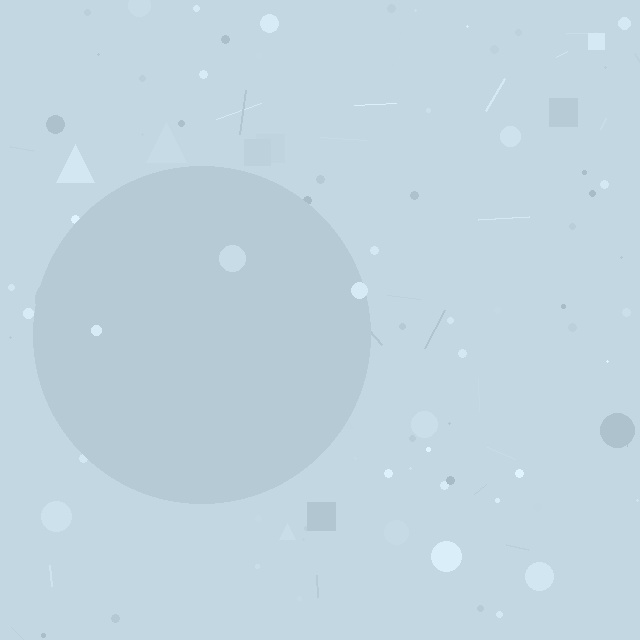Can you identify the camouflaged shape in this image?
The camouflaged shape is a circle.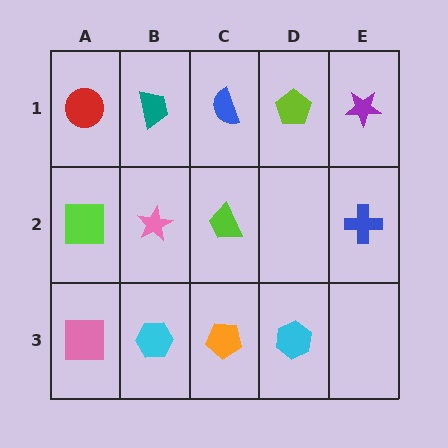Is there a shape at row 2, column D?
No, that cell is empty.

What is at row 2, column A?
A lime square.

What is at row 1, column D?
A lime pentagon.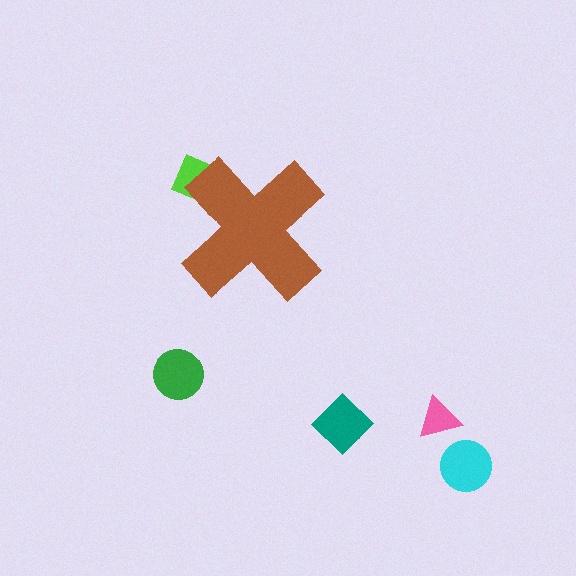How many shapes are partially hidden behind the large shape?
1 shape is partially hidden.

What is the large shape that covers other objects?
A brown cross.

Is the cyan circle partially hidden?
No, the cyan circle is fully visible.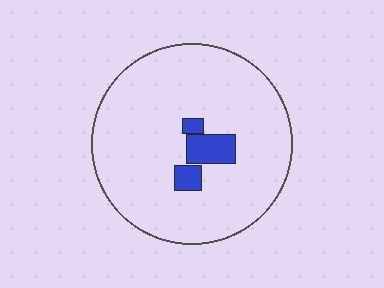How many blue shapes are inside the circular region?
3.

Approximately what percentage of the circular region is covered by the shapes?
Approximately 10%.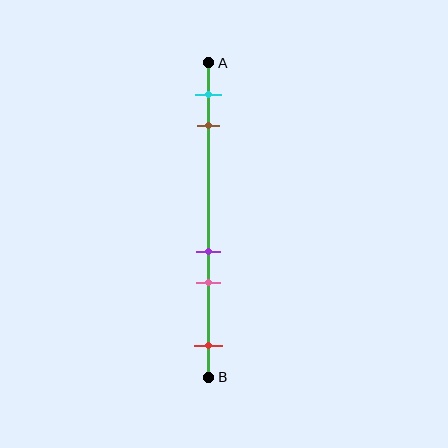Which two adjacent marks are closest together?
The purple and pink marks are the closest adjacent pair.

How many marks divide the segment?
There are 5 marks dividing the segment.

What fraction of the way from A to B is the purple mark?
The purple mark is approximately 60% (0.6) of the way from A to B.